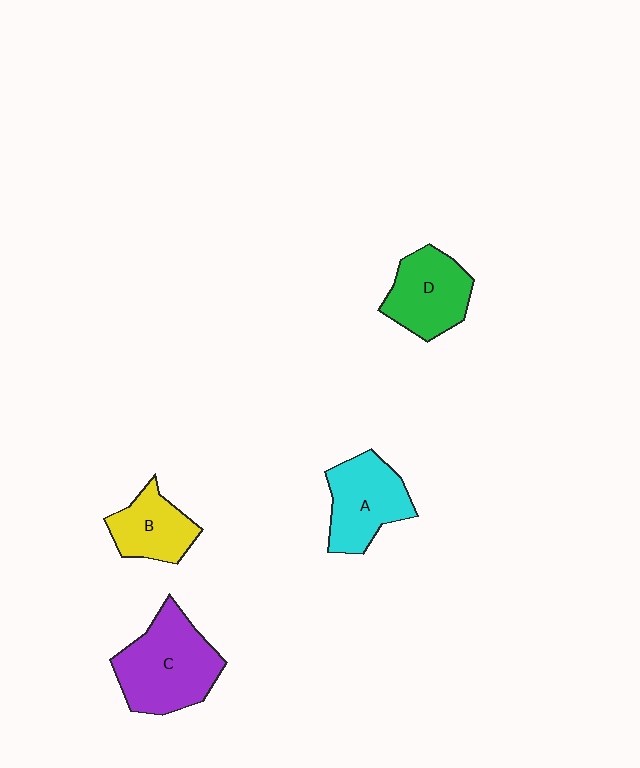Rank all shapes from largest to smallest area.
From largest to smallest: C (purple), A (cyan), D (green), B (yellow).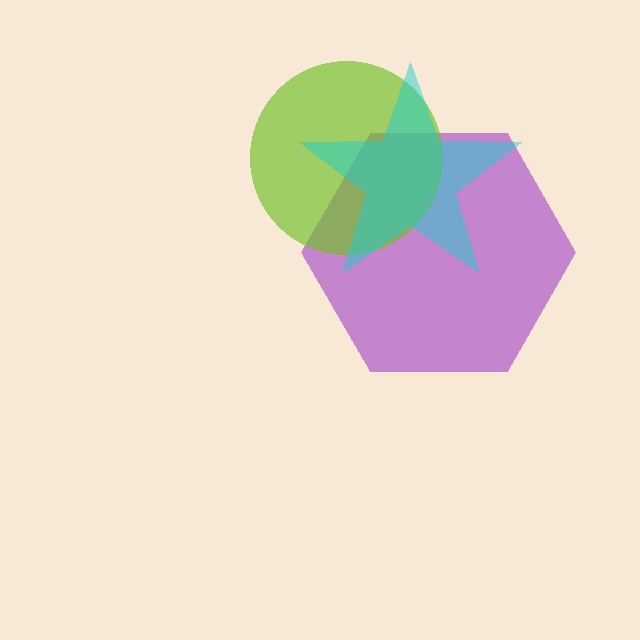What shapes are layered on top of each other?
The layered shapes are: a purple hexagon, a lime circle, a cyan star.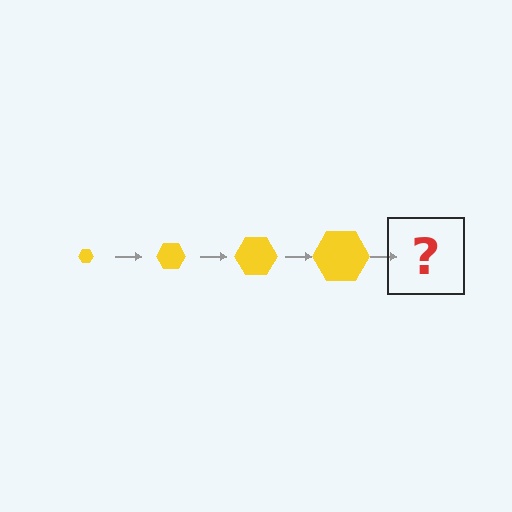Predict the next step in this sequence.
The next step is a yellow hexagon, larger than the previous one.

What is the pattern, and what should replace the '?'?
The pattern is that the hexagon gets progressively larger each step. The '?' should be a yellow hexagon, larger than the previous one.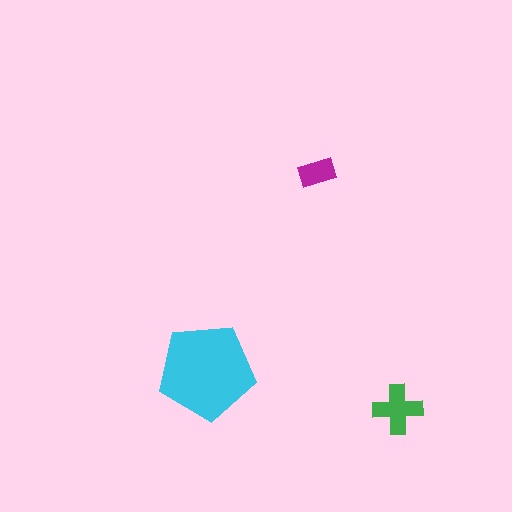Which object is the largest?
The cyan pentagon.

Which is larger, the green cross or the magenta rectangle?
The green cross.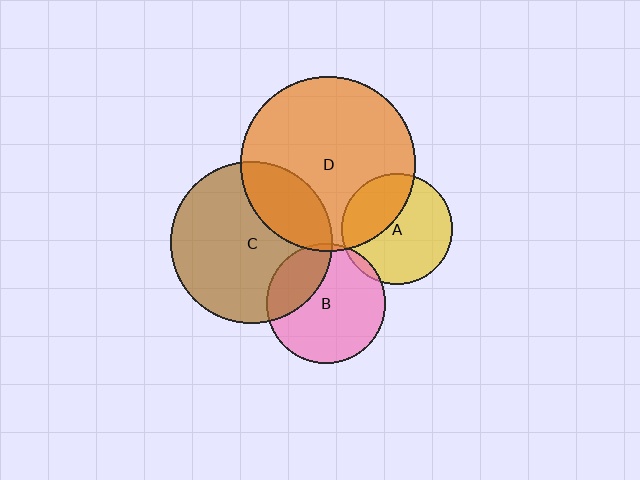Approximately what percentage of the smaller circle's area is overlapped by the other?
Approximately 5%.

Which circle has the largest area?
Circle D (orange).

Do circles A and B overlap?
Yes.